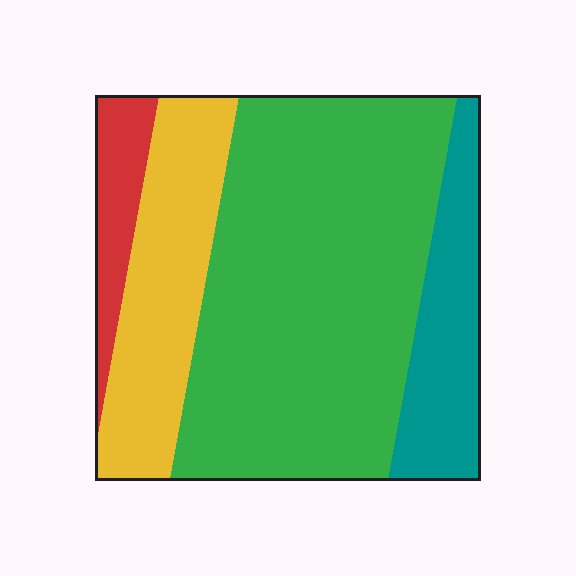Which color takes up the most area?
Green, at roughly 55%.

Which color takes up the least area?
Red, at roughly 10%.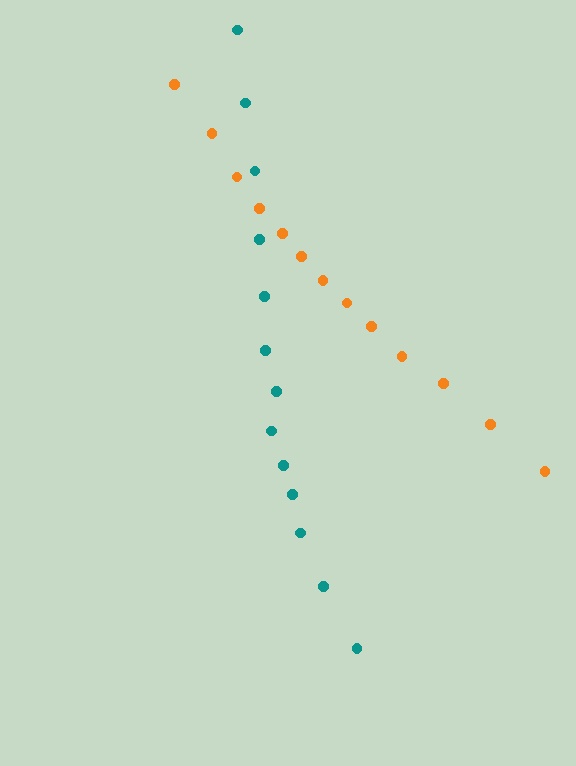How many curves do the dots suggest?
There are 2 distinct paths.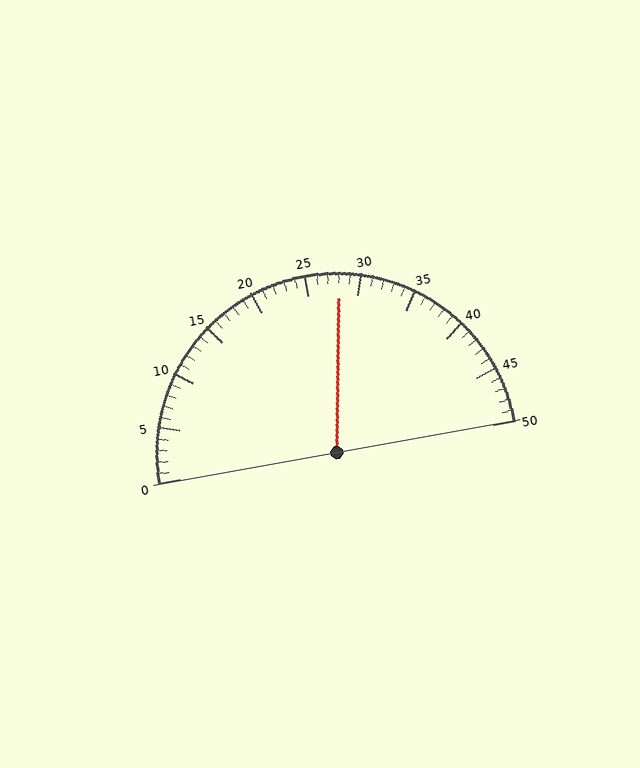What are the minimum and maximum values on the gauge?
The gauge ranges from 0 to 50.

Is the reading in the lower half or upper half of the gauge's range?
The reading is in the upper half of the range (0 to 50).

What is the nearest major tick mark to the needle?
The nearest major tick mark is 30.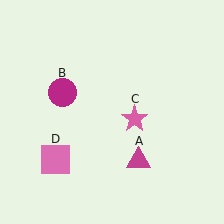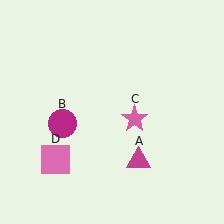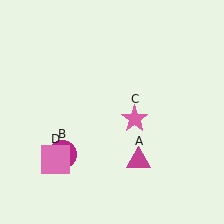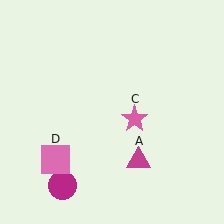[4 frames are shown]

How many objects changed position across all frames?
1 object changed position: magenta circle (object B).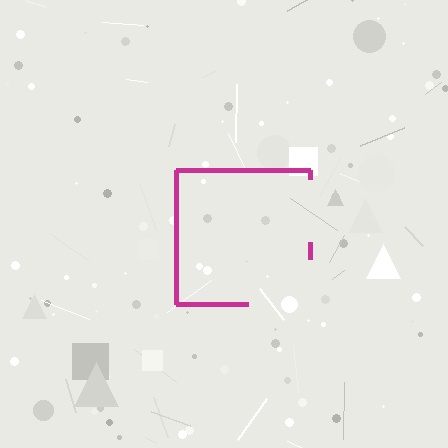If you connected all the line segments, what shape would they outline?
They would outline a square.